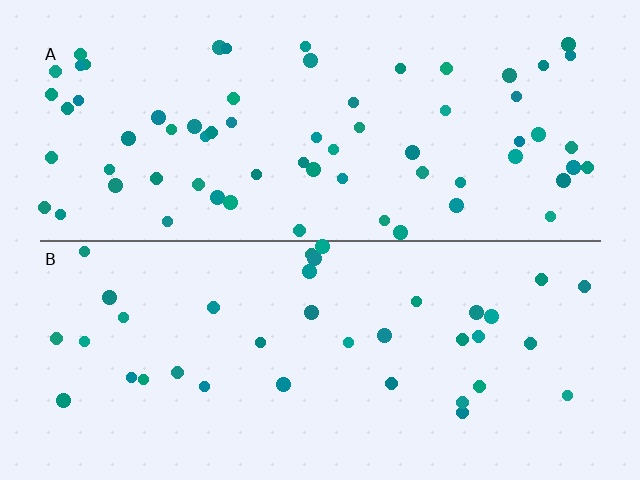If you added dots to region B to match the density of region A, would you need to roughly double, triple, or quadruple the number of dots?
Approximately double.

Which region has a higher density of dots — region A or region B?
A (the top).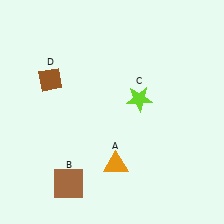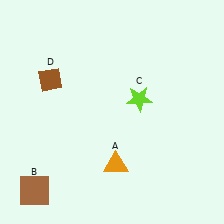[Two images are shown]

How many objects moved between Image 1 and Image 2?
1 object moved between the two images.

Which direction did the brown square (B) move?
The brown square (B) moved left.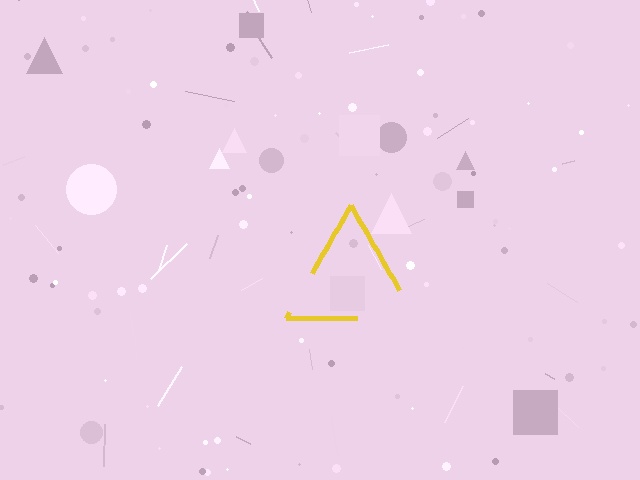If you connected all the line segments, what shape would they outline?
They would outline a triangle.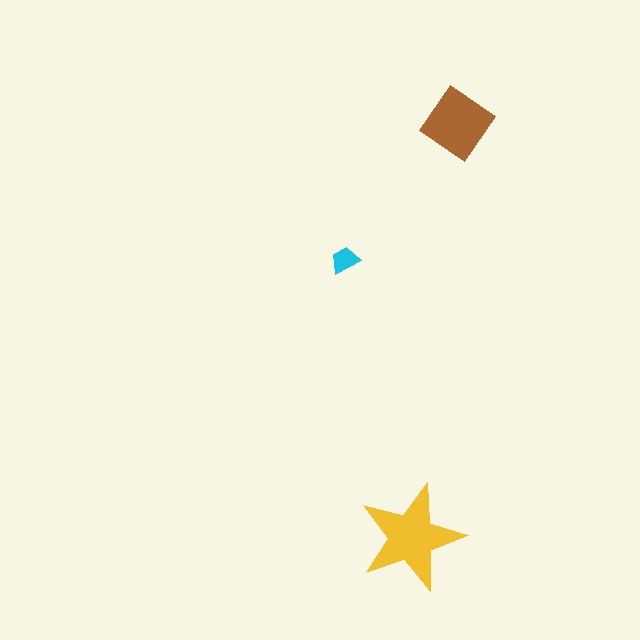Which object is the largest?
The yellow star.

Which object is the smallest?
The cyan trapezoid.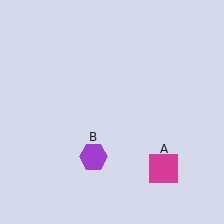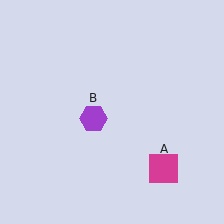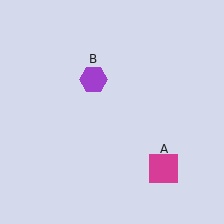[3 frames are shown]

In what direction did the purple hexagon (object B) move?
The purple hexagon (object B) moved up.